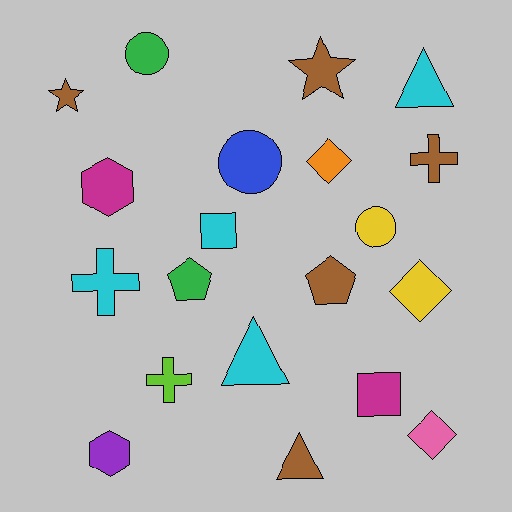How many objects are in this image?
There are 20 objects.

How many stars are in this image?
There are 2 stars.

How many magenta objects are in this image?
There are 2 magenta objects.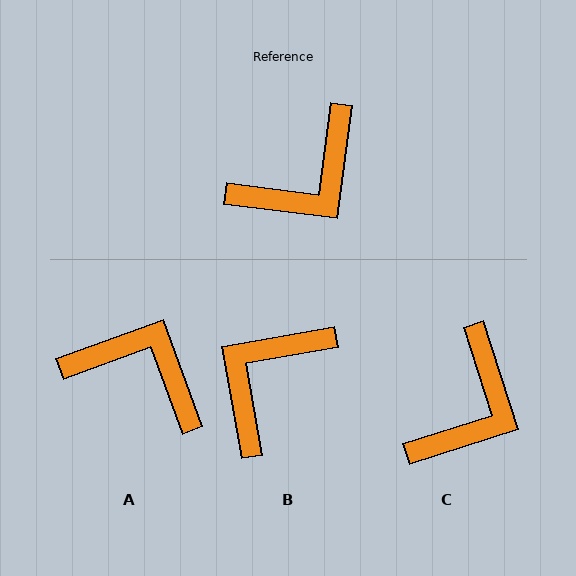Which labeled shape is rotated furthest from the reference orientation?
B, about 163 degrees away.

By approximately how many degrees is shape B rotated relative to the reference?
Approximately 163 degrees clockwise.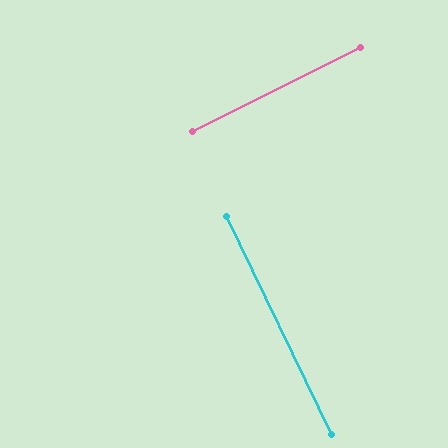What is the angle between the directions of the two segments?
Approximately 89 degrees.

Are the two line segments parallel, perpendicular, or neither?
Perpendicular — they meet at approximately 89°.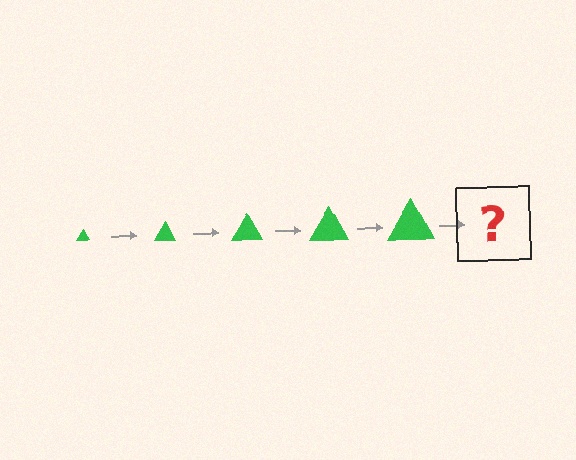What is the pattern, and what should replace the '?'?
The pattern is that the triangle gets progressively larger each step. The '?' should be a green triangle, larger than the previous one.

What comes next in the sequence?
The next element should be a green triangle, larger than the previous one.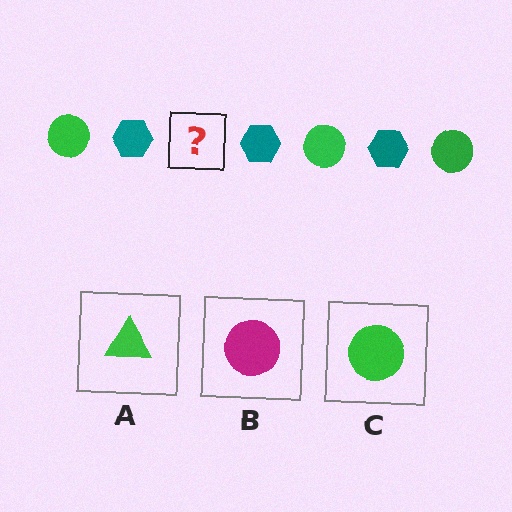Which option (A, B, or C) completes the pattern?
C.